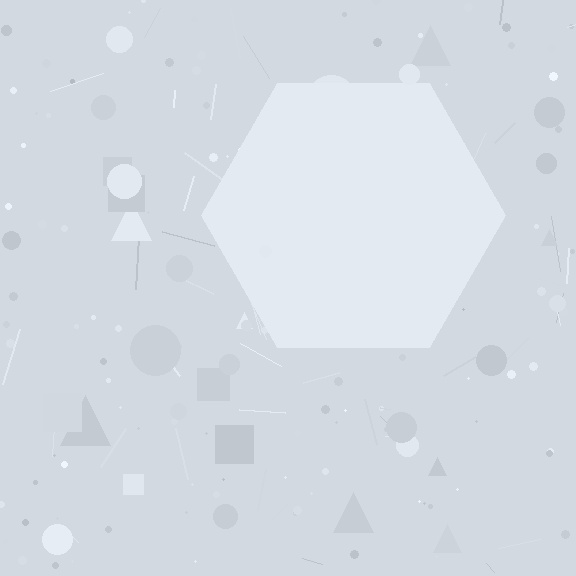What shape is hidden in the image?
A hexagon is hidden in the image.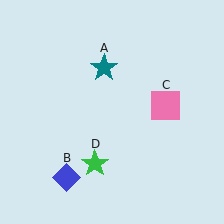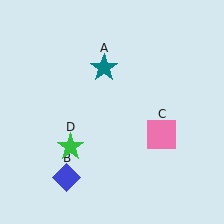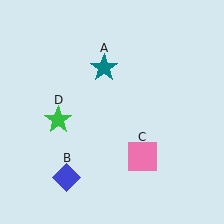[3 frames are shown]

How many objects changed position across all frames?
2 objects changed position: pink square (object C), green star (object D).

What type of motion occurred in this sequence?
The pink square (object C), green star (object D) rotated clockwise around the center of the scene.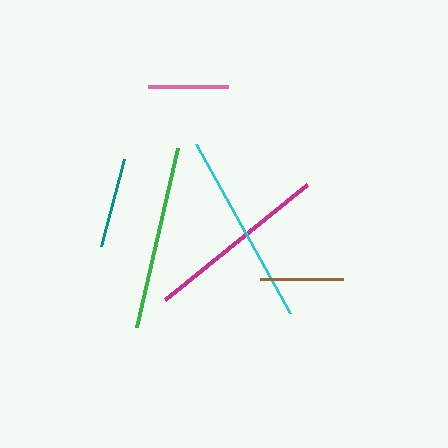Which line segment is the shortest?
The pink line is the shortest at approximately 79 pixels.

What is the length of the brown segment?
The brown segment is approximately 83 pixels long.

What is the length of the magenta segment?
The magenta segment is approximately 183 pixels long.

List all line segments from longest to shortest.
From longest to shortest: cyan, green, magenta, teal, brown, pink.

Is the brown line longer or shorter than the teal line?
The teal line is longer than the brown line.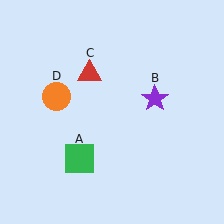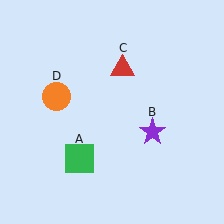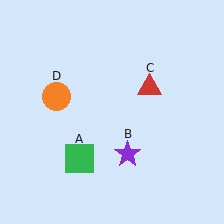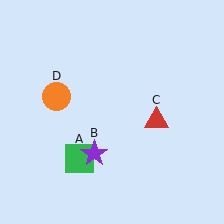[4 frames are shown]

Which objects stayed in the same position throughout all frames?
Green square (object A) and orange circle (object D) remained stationary.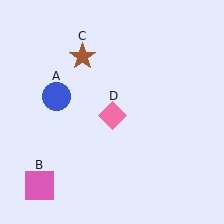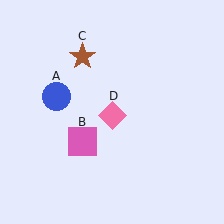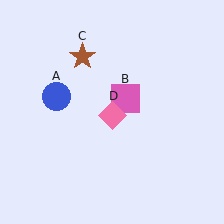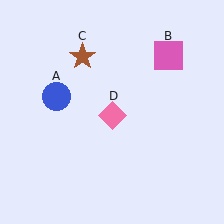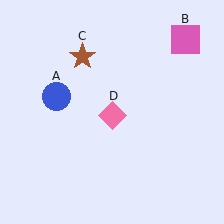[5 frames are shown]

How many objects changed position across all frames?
1 object changed position: pink square (object B).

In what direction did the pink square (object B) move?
The pink square (object B) moved up and to the right.